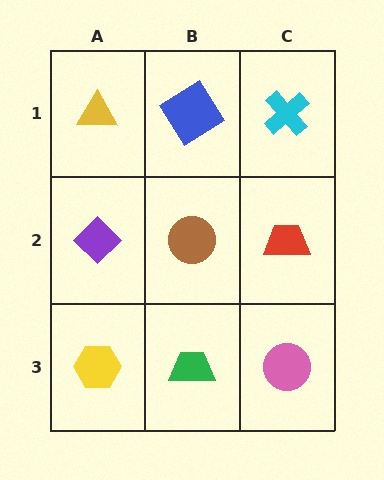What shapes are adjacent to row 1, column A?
A purple diamond (row 2, column A), a blue diamond (row 1, column B).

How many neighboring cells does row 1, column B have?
3.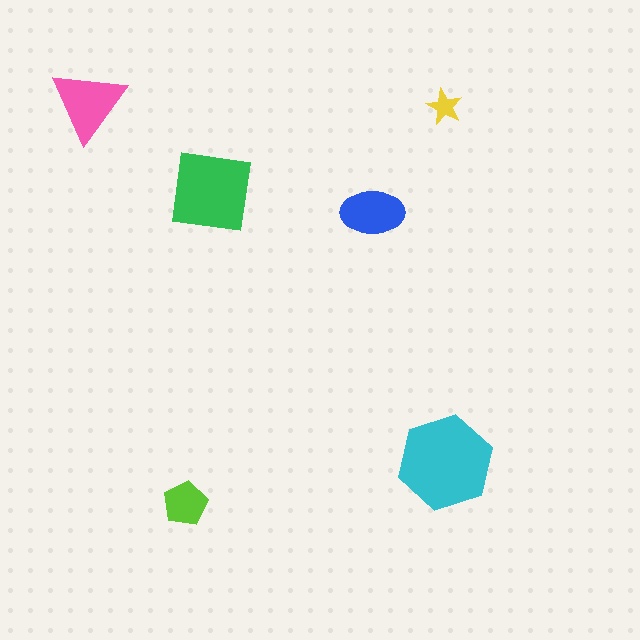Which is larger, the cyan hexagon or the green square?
The cyan hexagon.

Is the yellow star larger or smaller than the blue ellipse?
Smaller.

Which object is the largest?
The cyan hexagon.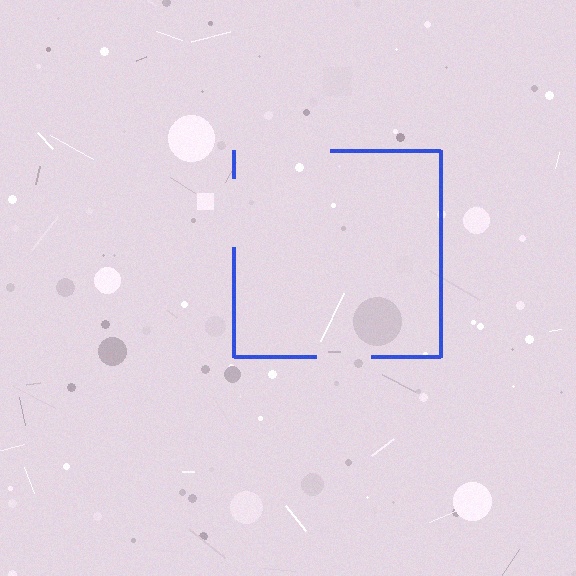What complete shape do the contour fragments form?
The contour fragments form a square.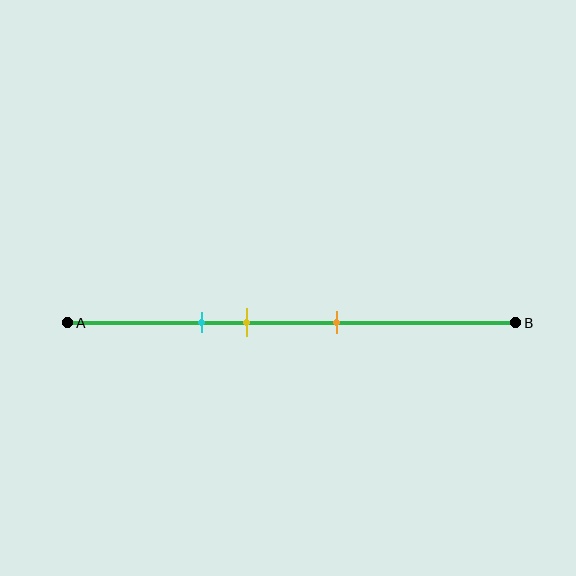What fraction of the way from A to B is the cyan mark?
The cyan mark is approximately 30% (0.3) of the way from A to B.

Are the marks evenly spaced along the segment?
Yes, the marks are approximately evenly spaced.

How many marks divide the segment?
There are 3 marks dividing the segment.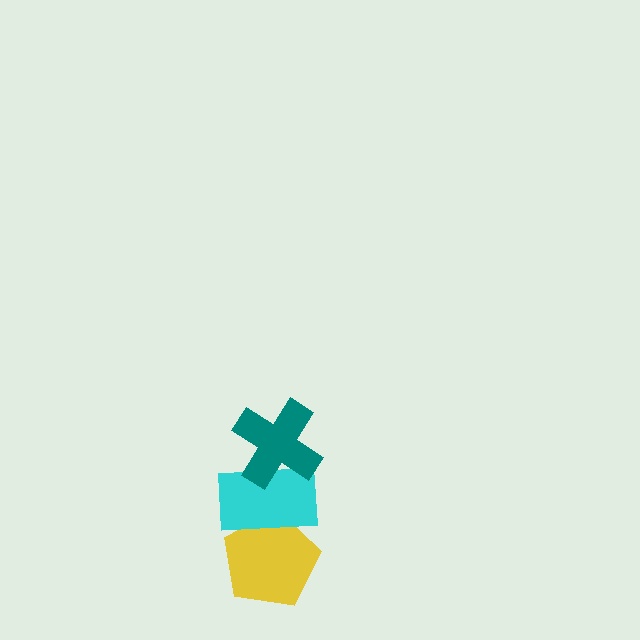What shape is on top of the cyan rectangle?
The teal cross is on top of the cyan rectangle.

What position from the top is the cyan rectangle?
The cyan rectangle is 2nd from the top.